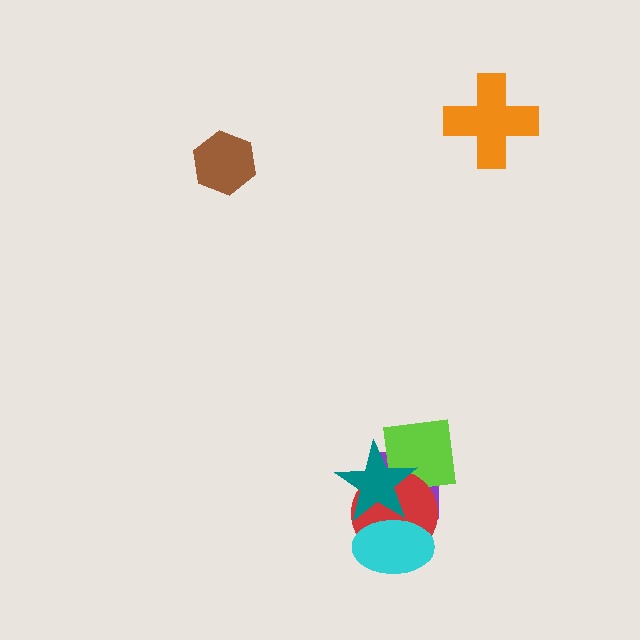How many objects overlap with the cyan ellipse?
3 objects overlap with the cyan ellipse.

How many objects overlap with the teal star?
4 objects overlap with the teal star.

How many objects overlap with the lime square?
3 objects overlap with the lime square.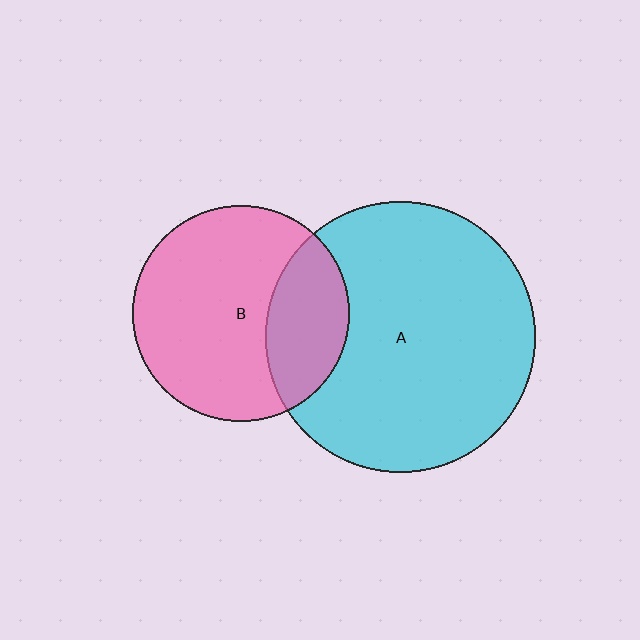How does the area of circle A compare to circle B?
Approximately 1.6 times.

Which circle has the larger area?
Circle A (cyan).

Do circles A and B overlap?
Yes.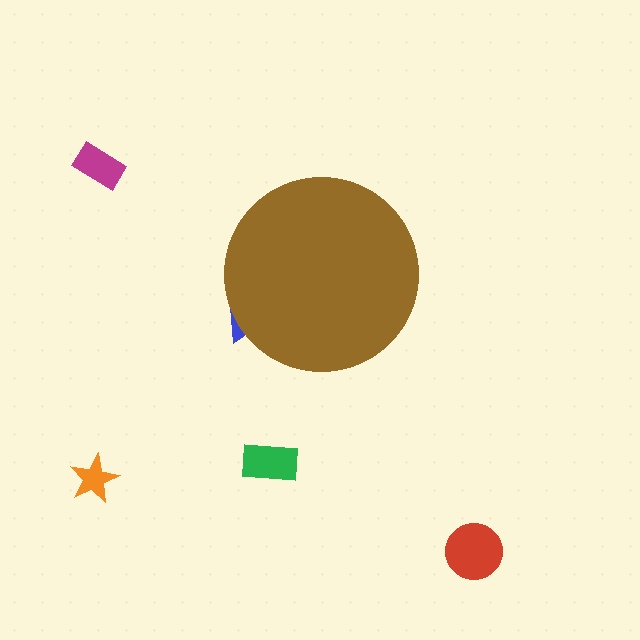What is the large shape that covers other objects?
A brown circle.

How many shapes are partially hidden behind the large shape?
1 shape is partially hidden.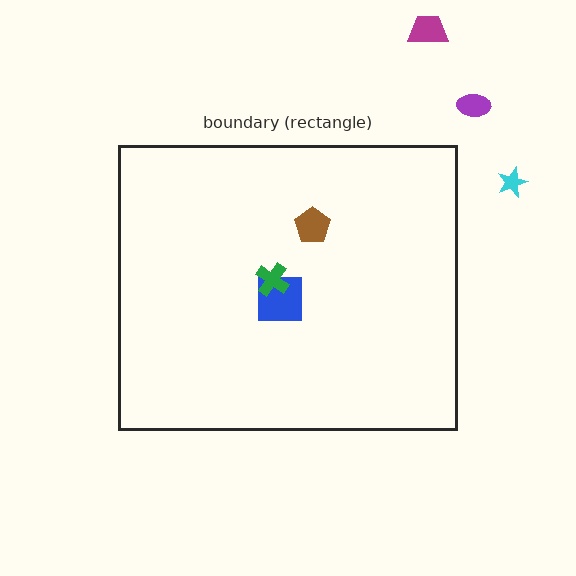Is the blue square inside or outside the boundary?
Inside.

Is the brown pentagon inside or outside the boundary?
Inside.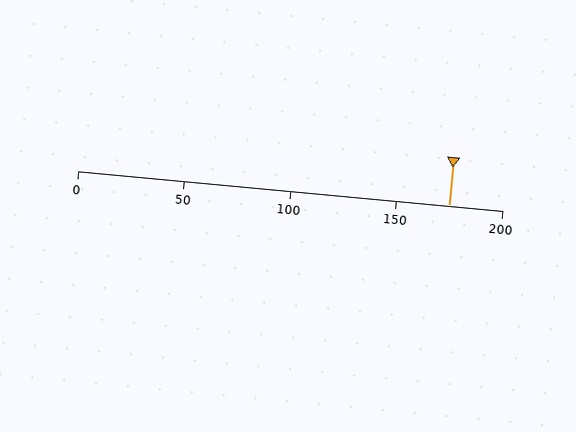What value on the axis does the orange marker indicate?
The marker indicates approximately 175.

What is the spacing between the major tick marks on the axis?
The major ticks are spaced 50 apart.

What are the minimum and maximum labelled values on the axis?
The axis runs from 0 to 200.